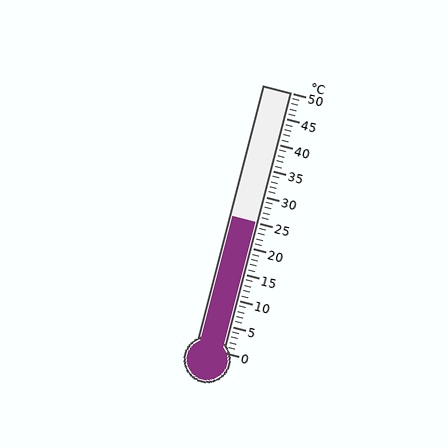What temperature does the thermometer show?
The thermometer shows approximately 25°C.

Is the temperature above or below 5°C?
The temperature is above 5°C.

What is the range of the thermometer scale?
The thermometer scale ranges from 0°C to 50°C.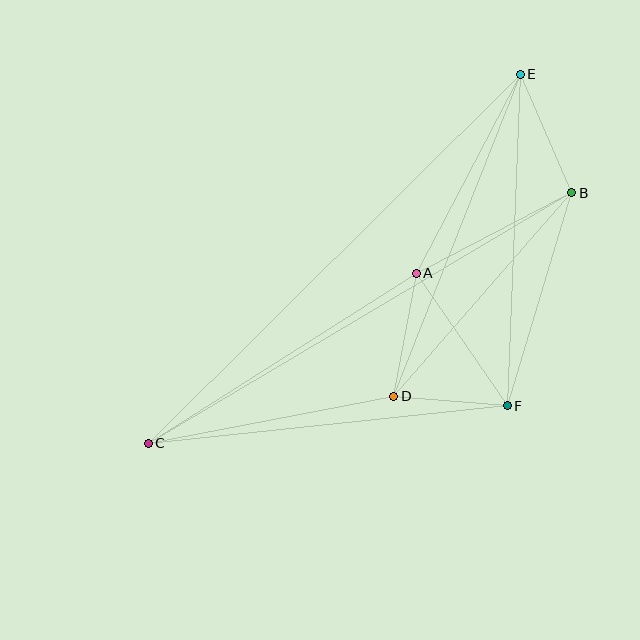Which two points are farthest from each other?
Points C and E are farthest from each other.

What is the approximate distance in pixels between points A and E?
The distance between A and E is approximately 224 pixels.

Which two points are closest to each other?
Points D and F are closest to each other.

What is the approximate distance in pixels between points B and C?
The distance between B and C is approximately 492 pixels.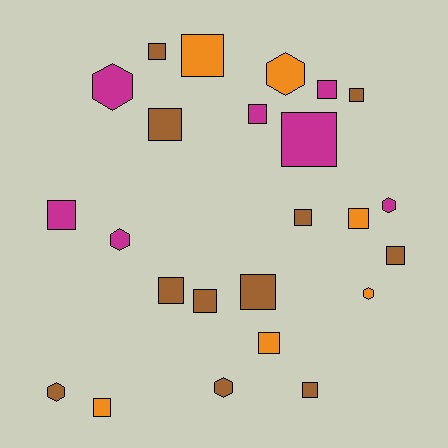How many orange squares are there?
There are 4 orange squares.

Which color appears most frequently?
Brown, with 11 objects.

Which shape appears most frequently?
Square, with 17 objects.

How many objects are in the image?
There are 24 objects.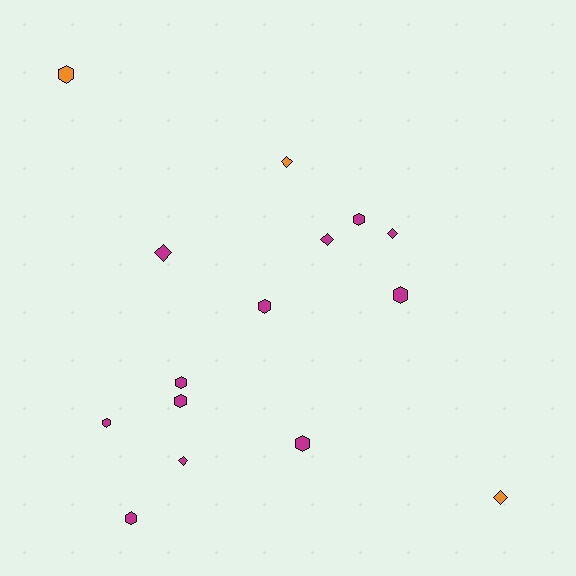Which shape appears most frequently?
Hexagon, with 9 objects.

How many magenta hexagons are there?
There are 8 magenta hexagons.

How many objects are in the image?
There are 15 objects.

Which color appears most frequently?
Magenta, with 12 objects.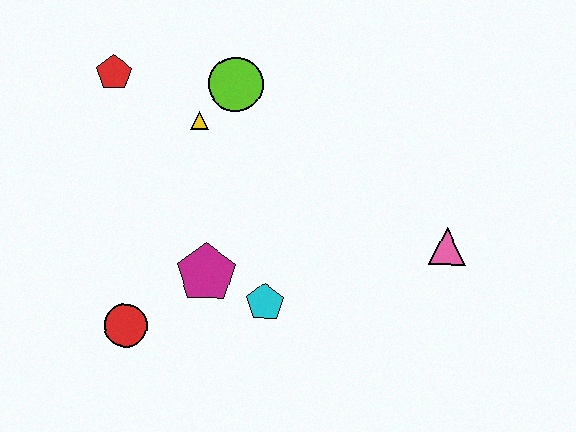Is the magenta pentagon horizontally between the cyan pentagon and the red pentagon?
Yes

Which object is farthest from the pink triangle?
The red pentagon is farthest from the pink triangle.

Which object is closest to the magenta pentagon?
The cyan pentagon is closest to the magenta pentagon.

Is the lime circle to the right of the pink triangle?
No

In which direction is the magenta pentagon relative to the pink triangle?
The magenta pentagon is to the left of the pink triangle.